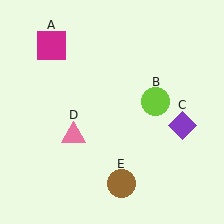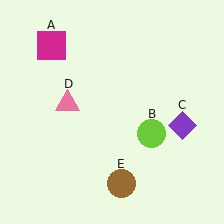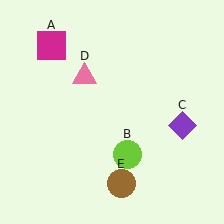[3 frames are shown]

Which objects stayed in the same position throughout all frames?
Magenta square (object A) and purple diamond (object C) and brown circle (object E) remained stationary.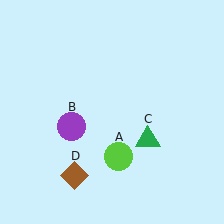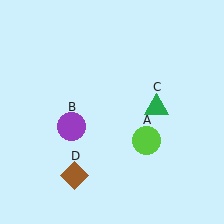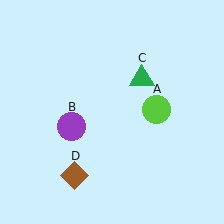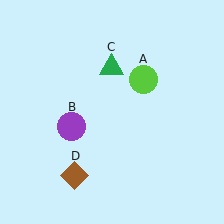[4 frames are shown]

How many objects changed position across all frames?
2 objects changed position: lime circle (object A), green triangle (object C).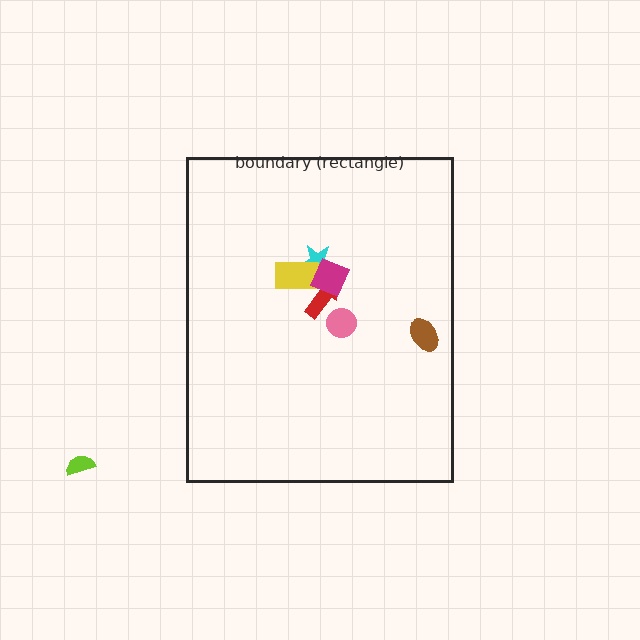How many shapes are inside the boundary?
6 inside, 1 outside.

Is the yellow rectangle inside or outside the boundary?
Inside.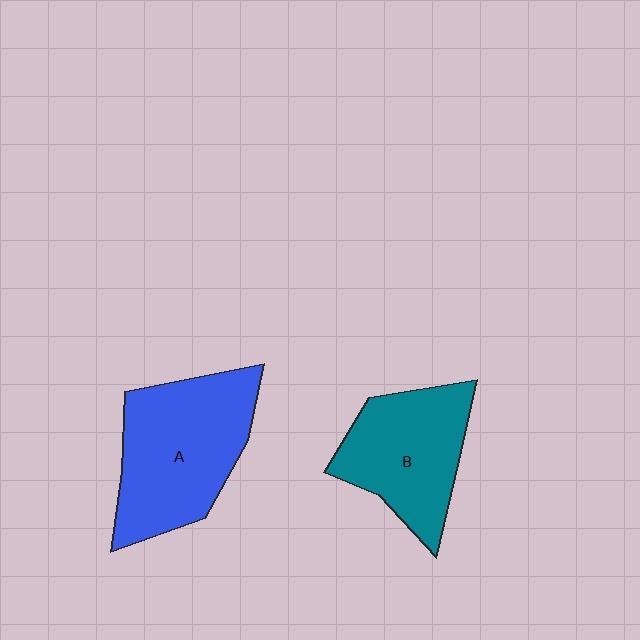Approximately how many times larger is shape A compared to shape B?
Approximately 1.2 times.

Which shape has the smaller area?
Shape B (teal).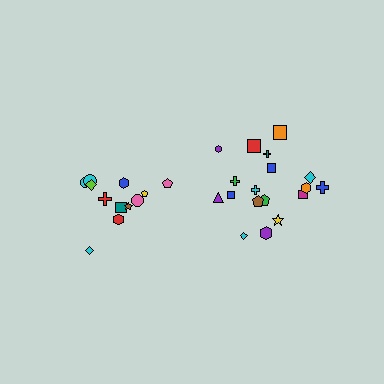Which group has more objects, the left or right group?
The right group.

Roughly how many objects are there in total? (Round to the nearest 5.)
Roughly 30 objects in total.